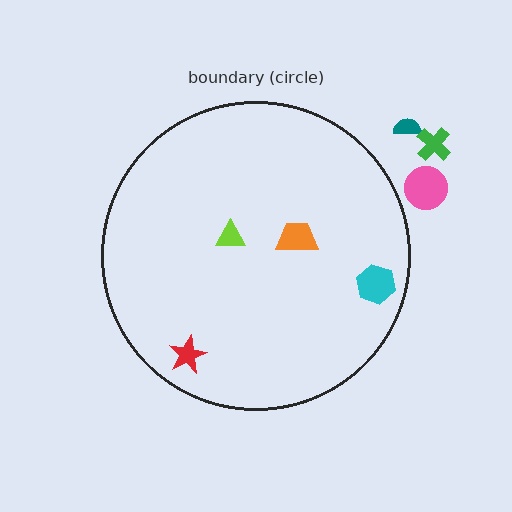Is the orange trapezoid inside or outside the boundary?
Inside.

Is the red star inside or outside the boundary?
Inside.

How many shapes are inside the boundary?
4 inside, 3 outside.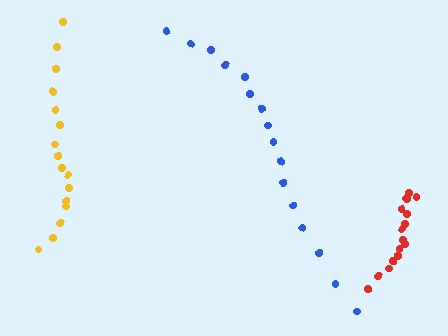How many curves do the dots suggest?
There are 3 distinct paths.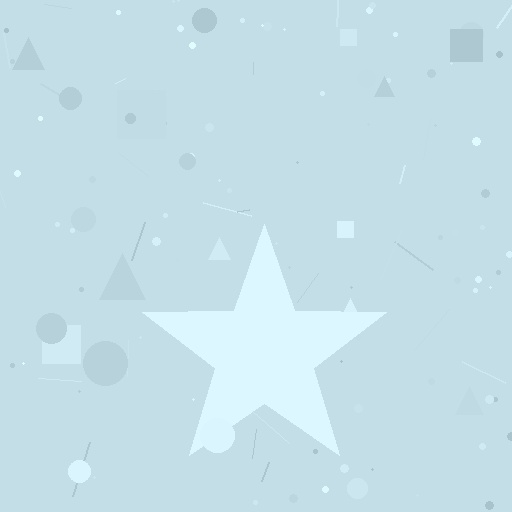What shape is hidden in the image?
A star is hidden in the image.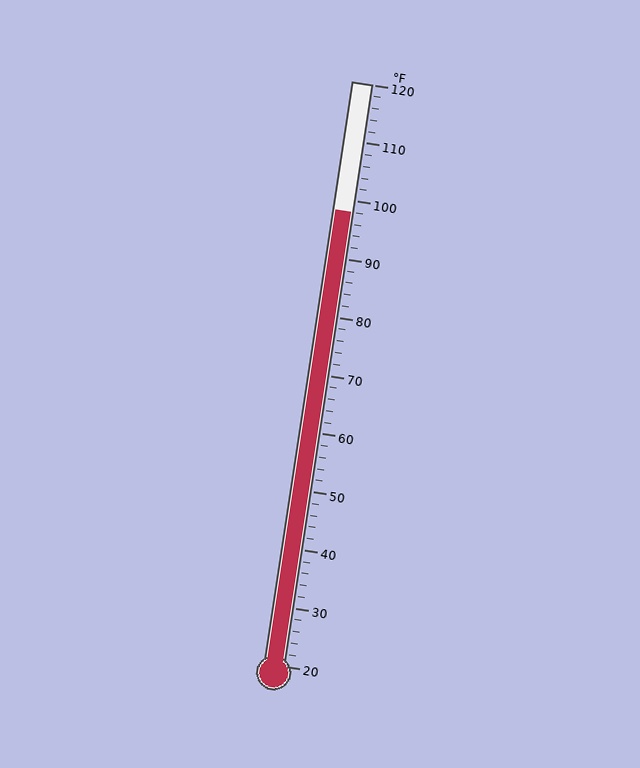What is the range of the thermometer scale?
The thermometer scale ranges from 20°F to 120°F.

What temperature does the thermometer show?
The thermometer shows approximately 98°F.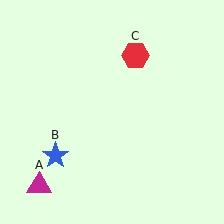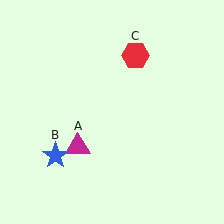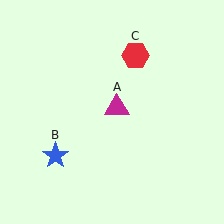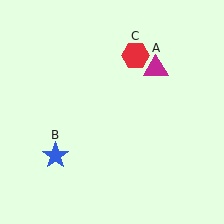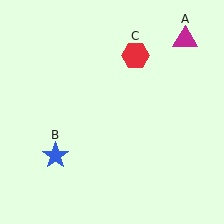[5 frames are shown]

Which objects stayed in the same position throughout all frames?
Blue star (object B) and red hexagon (object C) remained stationary.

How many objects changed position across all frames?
1 object changed position: magenta triangle (object A).